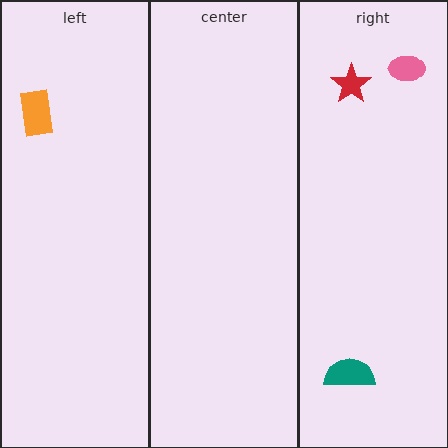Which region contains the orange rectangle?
The left region.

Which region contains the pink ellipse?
The right region.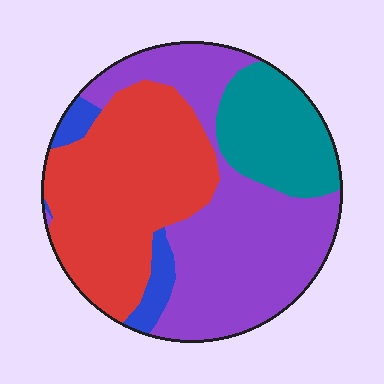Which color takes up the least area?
Blue, at roughly 5%.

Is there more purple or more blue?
Purple.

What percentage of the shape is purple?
Purple takes up about two fifths (2/5) of the shape.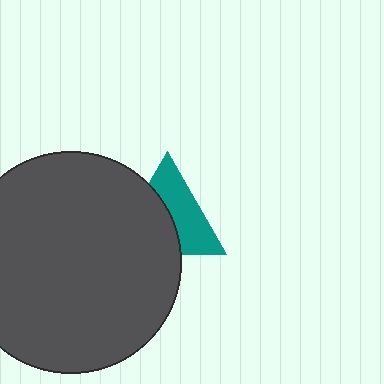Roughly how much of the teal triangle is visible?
About half of it is visible (roughly 51%).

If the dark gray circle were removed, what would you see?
You would see the complete teal triangle.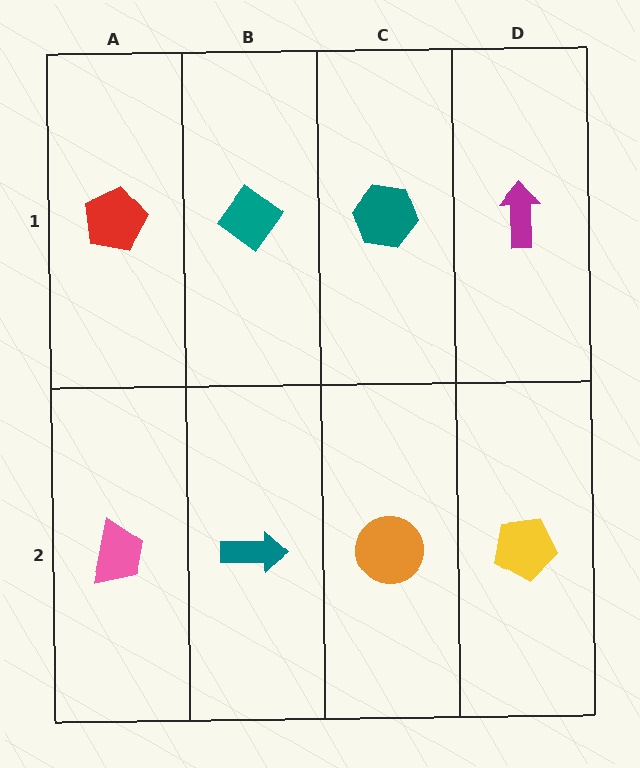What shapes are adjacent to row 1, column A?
A pink trapezoid (row 2, column A), a teal diamond (row 1, column B).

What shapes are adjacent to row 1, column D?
A yellow pentagon (row 2, column D), a teal hexagon (row 1, column C).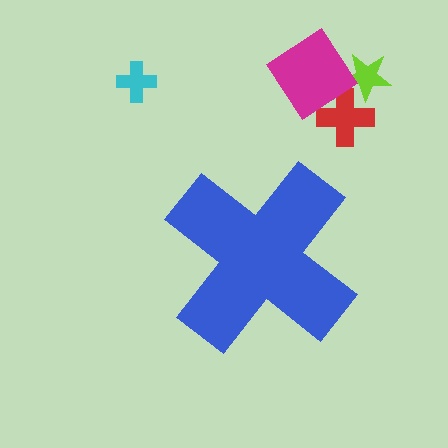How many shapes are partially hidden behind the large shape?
0 shapes are partially hidden.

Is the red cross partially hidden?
No, the red cross is fully visible.